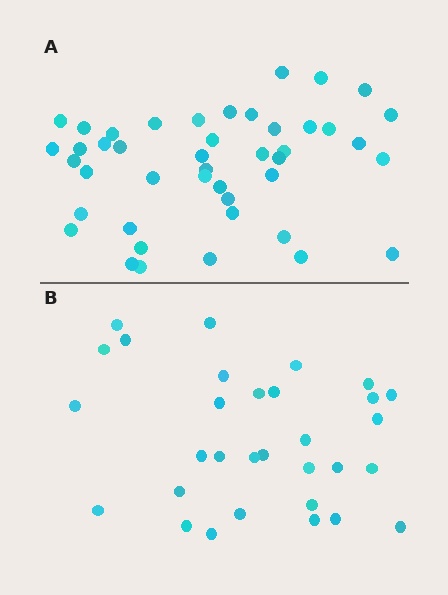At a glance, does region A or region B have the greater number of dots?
Region A (the top region) has more dots.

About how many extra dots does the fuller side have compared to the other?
Region A has approximately 15 more dots than region B.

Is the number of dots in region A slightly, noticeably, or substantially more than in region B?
Region A has noticeably more, but not dramatically so. The ratio is roughly 1.4 to 1.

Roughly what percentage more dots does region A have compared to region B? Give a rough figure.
About 40% more.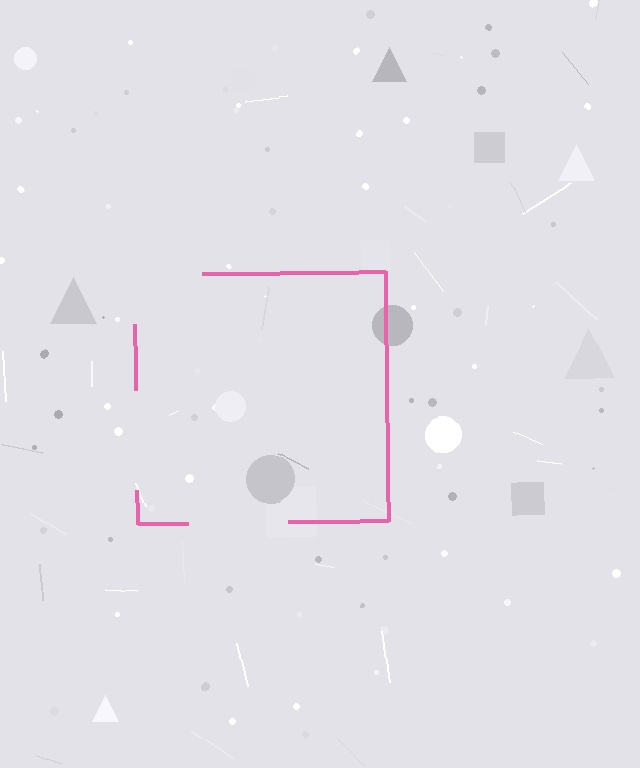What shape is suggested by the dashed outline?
The dashed outline suggests a square.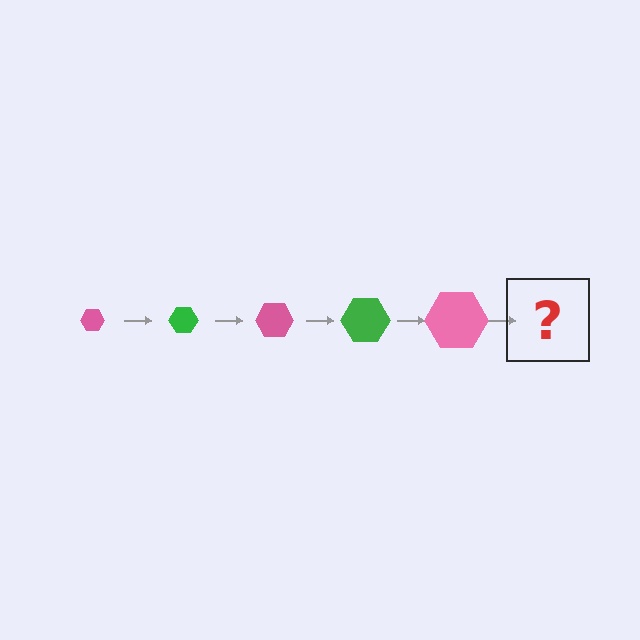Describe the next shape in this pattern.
It should be a green hexagon, larger than the previous one.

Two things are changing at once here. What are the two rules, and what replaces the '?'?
The two rules are that the hexagon grows larger each step and the color cycles through pink and green. The '?' should be a green hexagon, larger than the previous one.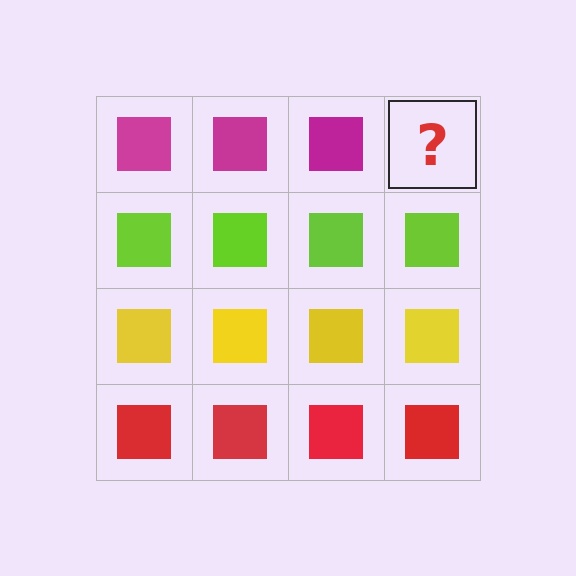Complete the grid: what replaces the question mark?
The question mark should be replaced with a magenta square.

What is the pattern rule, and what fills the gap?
The rule is that each row has a consistent color. The gap should be filled with a magenta square.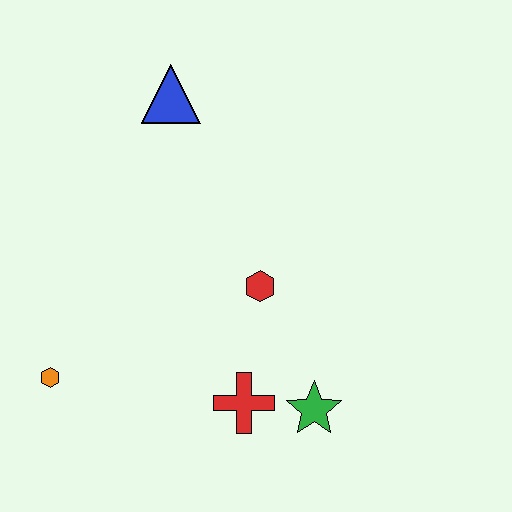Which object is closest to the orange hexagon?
The red cross is closest to the orange hexagon.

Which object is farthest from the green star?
The blue triangle is farthest from the green star.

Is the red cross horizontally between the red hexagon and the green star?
No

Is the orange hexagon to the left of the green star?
Yes